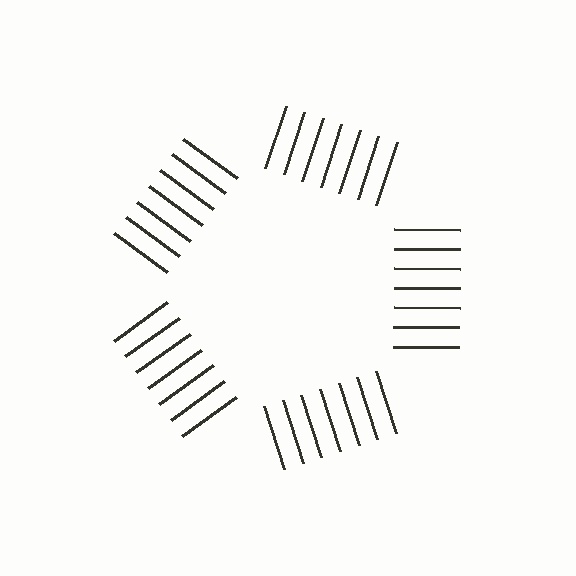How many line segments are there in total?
35 — 7 along each of the 5 edges.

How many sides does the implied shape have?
5 sides — the line-ends trace a pentagon.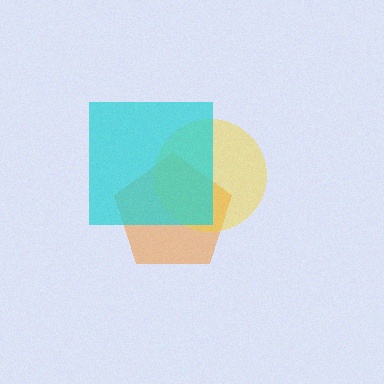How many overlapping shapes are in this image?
There are 3 overlapping shapes in the image.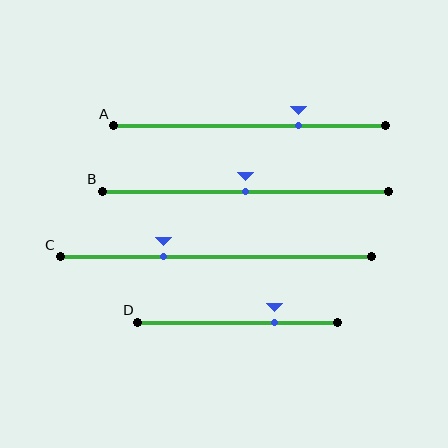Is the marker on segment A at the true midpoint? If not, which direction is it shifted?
No, the marker on segment A is shifted to the right by about 18% of the segment length.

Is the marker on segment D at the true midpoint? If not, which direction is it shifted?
No, the marker on segment D is shifted to the right by about 19% of the segment length.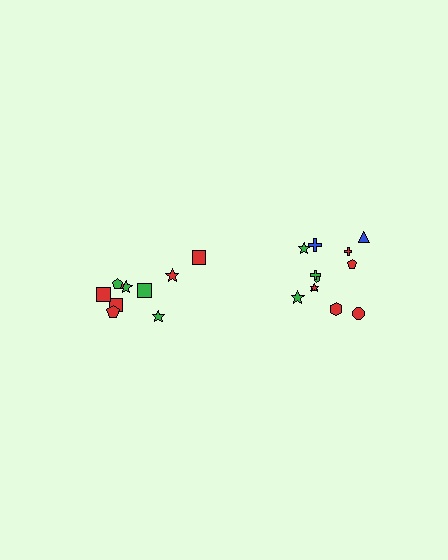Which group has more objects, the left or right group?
The right group.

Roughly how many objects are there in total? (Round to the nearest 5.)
Roughly 20 objects in total.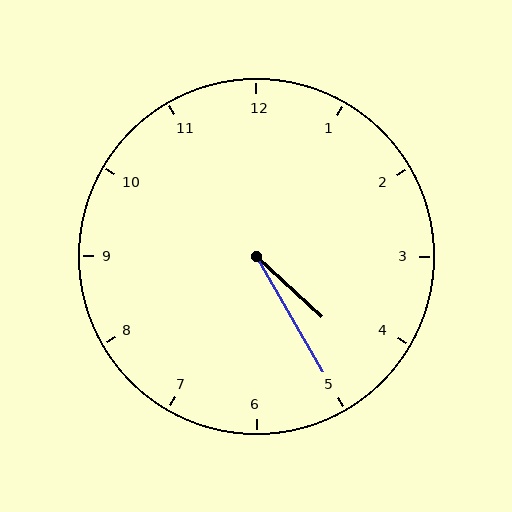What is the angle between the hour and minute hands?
Approximately 18 degrees.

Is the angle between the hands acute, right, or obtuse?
It is acute.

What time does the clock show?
4:25.